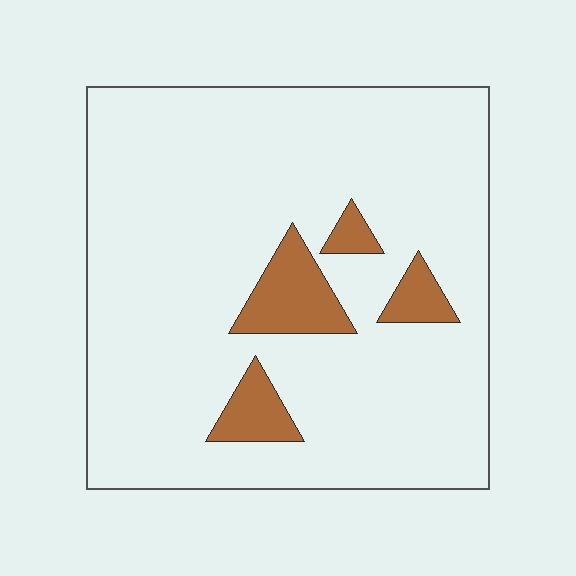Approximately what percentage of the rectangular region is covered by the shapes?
Approximately 10%.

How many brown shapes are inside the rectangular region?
4.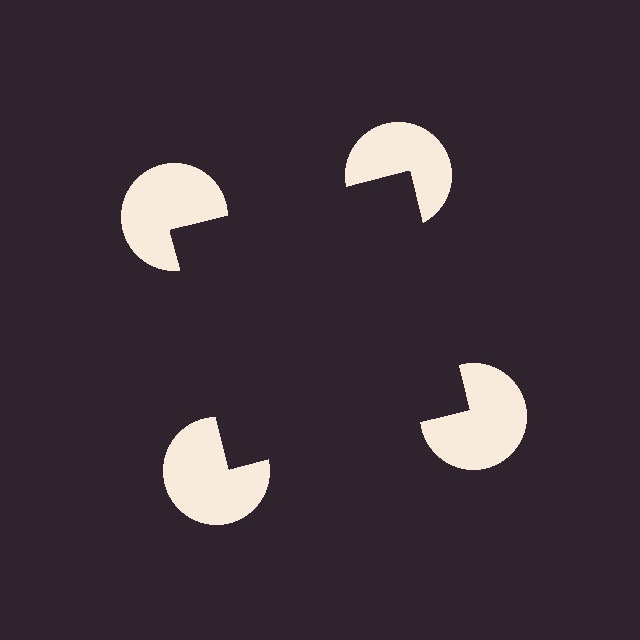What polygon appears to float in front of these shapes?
An illusory square — its edges are inferred from the aligned wedge cuts in the pac-man discs, not physically drawn.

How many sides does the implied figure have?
4 sides.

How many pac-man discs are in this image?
There are 4 — one at each vertex of the illusory square.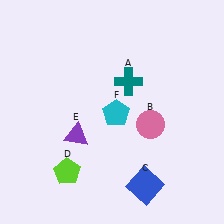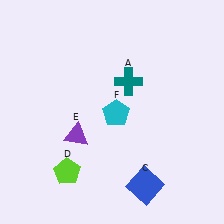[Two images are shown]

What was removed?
The pink circle (B) was removed in Image 2.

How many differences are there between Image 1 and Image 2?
There is 1 difference between the two images.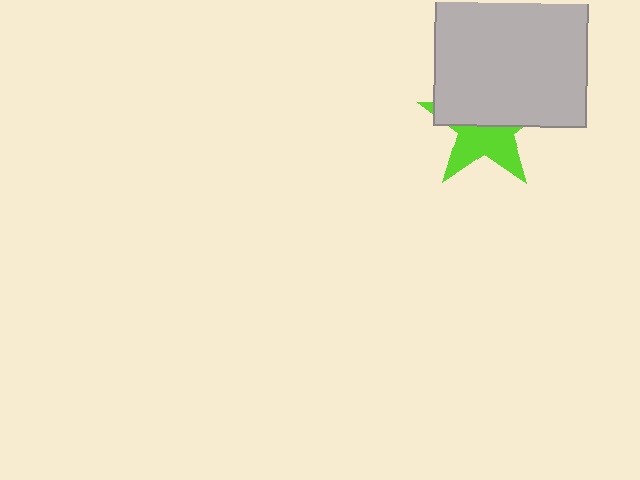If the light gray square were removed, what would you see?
You would see the complete lime star.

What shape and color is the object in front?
The object in front is a light gray square.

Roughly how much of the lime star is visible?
About half of it is visible (roughly 47%).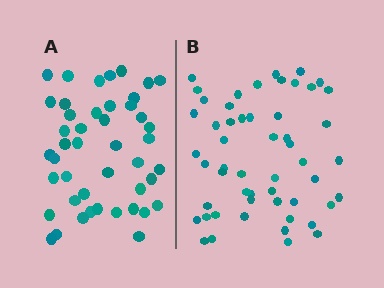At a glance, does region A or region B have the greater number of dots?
Region B (the right region) has more dots.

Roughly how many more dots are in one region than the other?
Region B has roughly 8 or so more dots than region A.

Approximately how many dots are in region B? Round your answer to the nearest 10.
About 50 dots. (The exact count is 53, which rounds to 50.)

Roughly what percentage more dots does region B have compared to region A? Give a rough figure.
About 20% more.